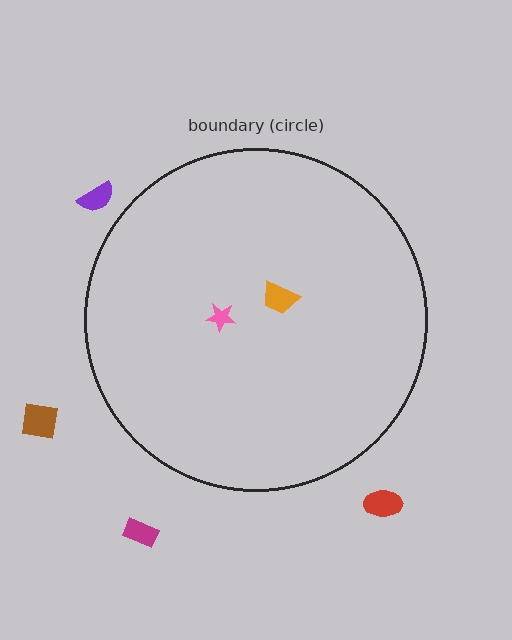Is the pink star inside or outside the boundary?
Inside.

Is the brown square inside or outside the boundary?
Outside.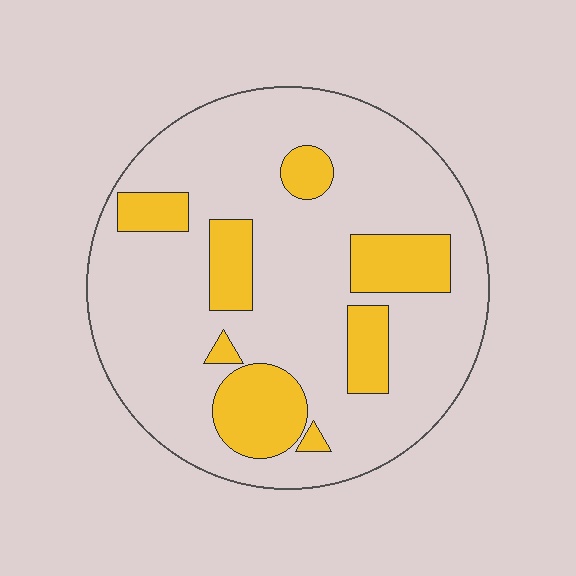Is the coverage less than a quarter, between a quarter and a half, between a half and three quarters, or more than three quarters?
Less than a quarter.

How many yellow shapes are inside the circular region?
8.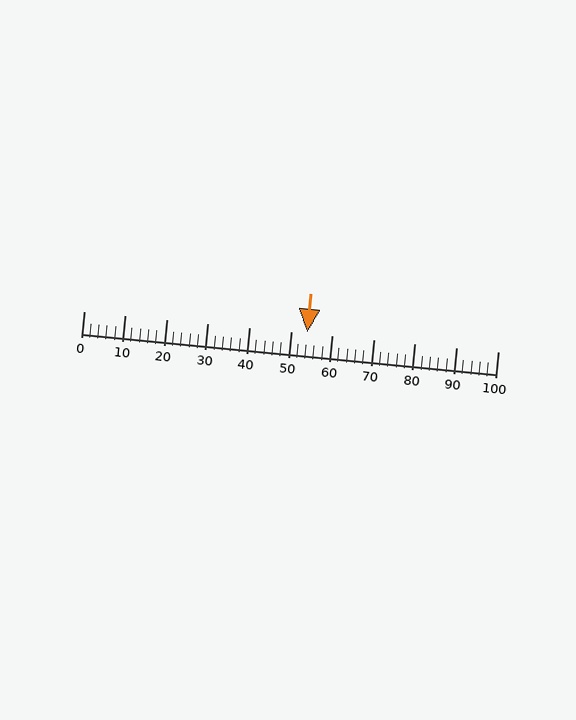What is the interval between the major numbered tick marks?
The major tick marks are spaced 10 units apart.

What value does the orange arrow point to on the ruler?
The orange arrow points to approximately 54.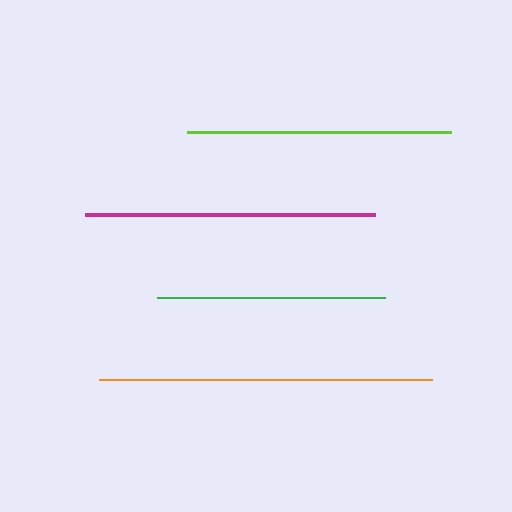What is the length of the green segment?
The green segment is approximately 228 pixels long.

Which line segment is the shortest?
The green line is the shortest at approximately 228 pixels.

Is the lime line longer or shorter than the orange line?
The orange line is longer than the lime line.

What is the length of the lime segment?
The lime segment is approximately 264 pixels long.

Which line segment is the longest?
The orange line is the longest at approximately 333 pixels.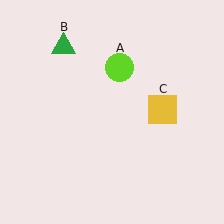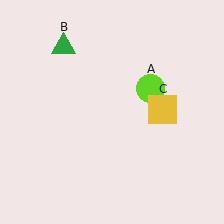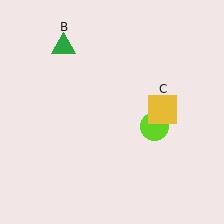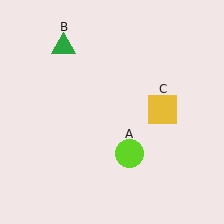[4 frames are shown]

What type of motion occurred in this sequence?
The lime circle (object A) rotated clockwise around the center of the scene.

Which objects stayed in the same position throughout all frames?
Green triangle (object B) and yellow square (object C) remained stationary.